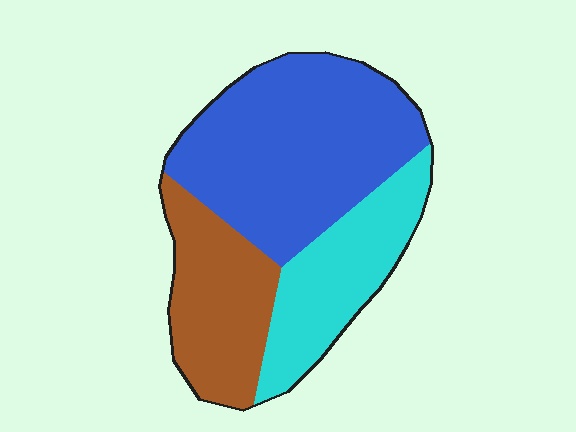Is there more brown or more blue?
Blue.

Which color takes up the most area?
Blue, at roughly 50%.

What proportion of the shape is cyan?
Cyan takes up about one quarter (1/4) of the shape.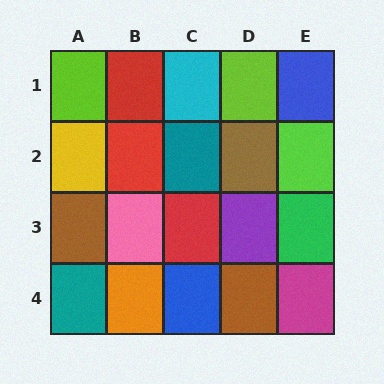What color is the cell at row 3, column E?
Green.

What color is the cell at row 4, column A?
Teal.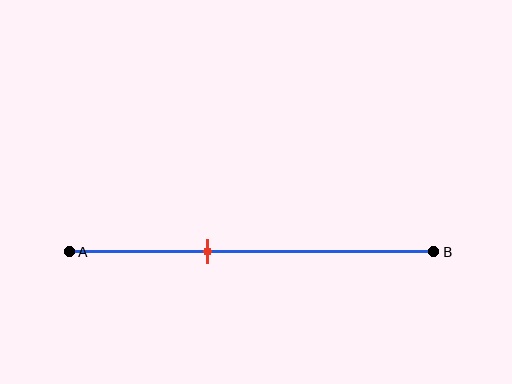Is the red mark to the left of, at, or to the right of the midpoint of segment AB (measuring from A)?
The red mark is to the left of the midpoint of segment AB.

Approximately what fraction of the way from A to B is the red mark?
The red mark is approximately 40% of the way from A to B.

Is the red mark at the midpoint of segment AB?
No, the mark is at about 40% from A, not at the 50% midpoint.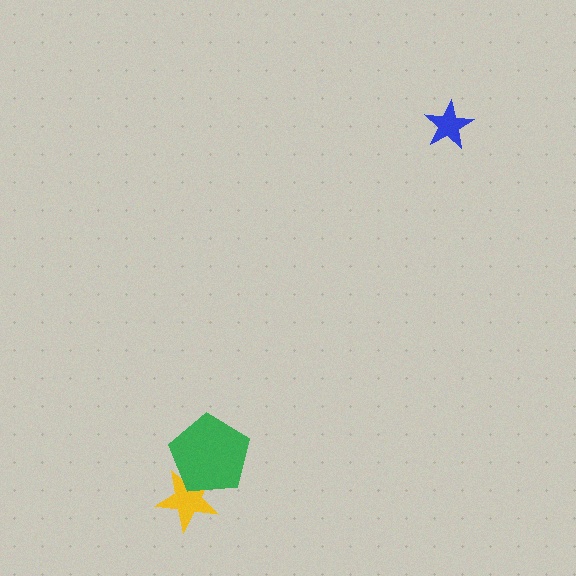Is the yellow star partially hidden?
Yes, it is partially covered by another shape.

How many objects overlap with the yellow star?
1 object overlaps with the yellow star.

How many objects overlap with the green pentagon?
1 object overlaps with the green pentagon.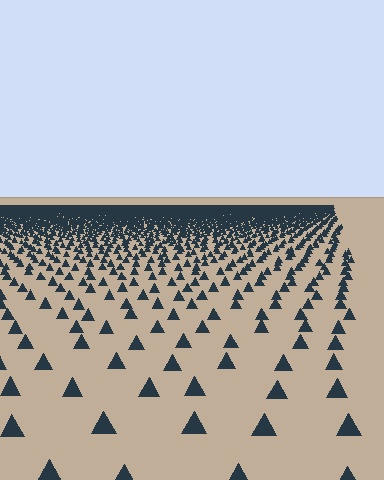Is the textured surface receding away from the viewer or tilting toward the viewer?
The surface is receding away from the viewer. Texture elements get smaller and denser toward the top.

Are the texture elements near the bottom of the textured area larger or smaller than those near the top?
Larger. Near the bottom, elements are closer to the viewer and appear at a bigger on-screen size.